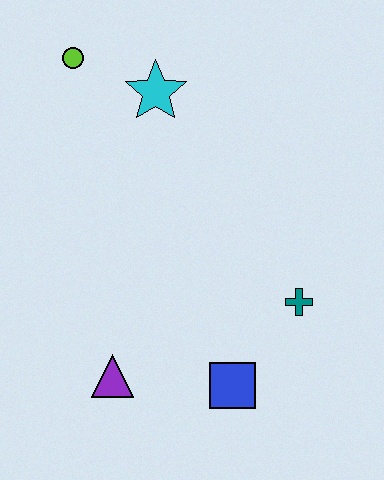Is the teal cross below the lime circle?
Yes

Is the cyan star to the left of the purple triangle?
No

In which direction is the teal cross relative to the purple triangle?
The teal cross is to the right of the purple triangle.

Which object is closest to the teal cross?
The blue square is closest to the teal cross.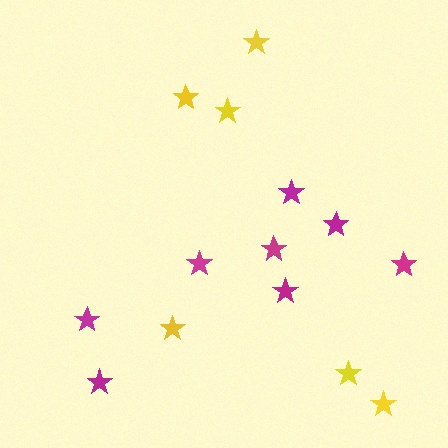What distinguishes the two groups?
There are 2 groups: one group of yellow stars (6) and one group of magenta stars (8).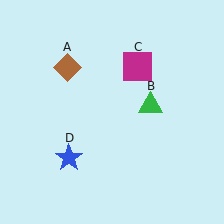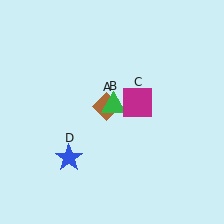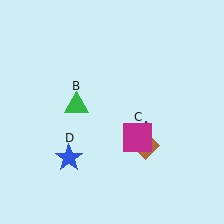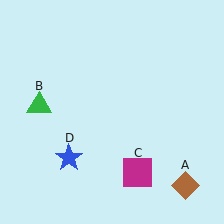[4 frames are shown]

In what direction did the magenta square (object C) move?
The magenta square (object C) moved down.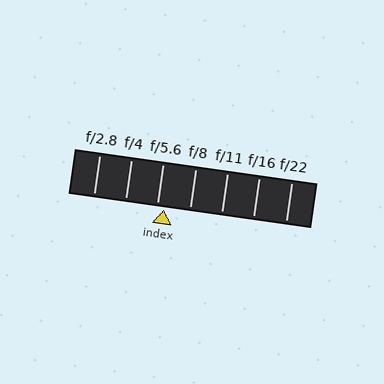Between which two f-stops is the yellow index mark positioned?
The index mark is between f/5.6 and f/8.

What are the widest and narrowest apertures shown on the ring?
The widest aperture shown is f/2.8 and the narrowest is f/22.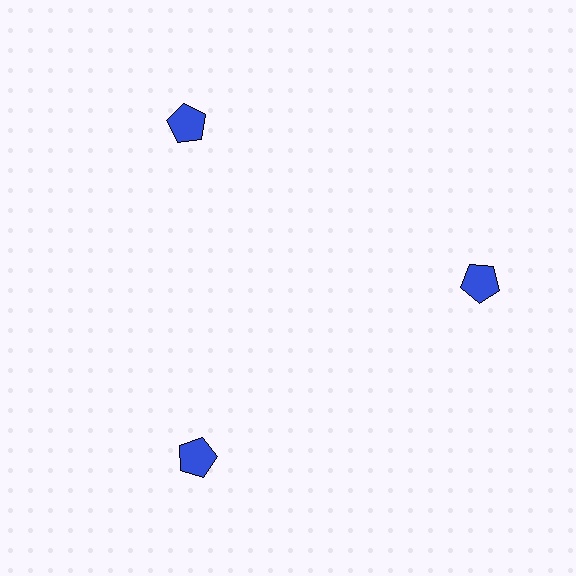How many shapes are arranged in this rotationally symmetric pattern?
There are 3 shapes, arranged in 3 groups of 1.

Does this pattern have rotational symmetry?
Yes, this pattern has 3-fold rotational symmetry. It looks the same after rotating 120 degrees around the center.